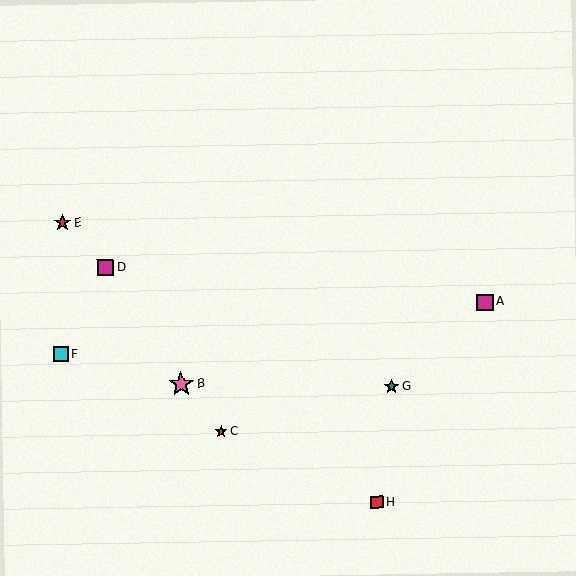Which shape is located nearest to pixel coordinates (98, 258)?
The magenta square (labeled D) at (105, 268) is nearest to that location.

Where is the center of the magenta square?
The center of the magenta square is at (485, 302).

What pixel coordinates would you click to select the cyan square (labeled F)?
Click at (61, 354) to select the cyan square F.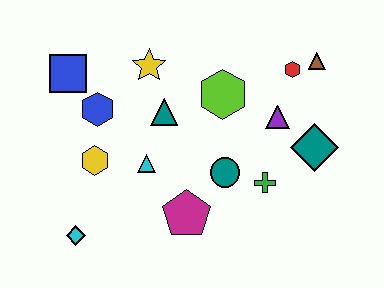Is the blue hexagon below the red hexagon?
Yes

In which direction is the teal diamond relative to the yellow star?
The teal diamond is to the right of the yellow star.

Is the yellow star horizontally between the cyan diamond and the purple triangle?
Yes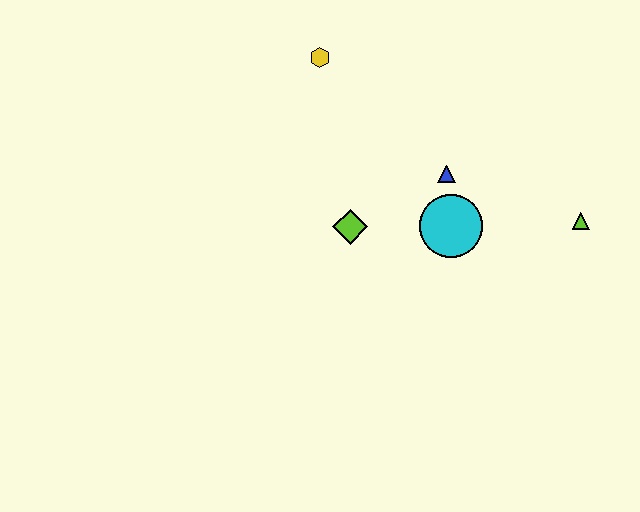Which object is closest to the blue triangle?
The cyan circle is closest to the blue triangle.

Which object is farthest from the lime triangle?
The yellow hexagon is farthest from the lime triangle.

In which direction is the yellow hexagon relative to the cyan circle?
The yellow hexagon is above the cyan circle.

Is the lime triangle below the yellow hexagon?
Yes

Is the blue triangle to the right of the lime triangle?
No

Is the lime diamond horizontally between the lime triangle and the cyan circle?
No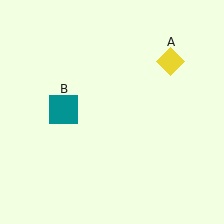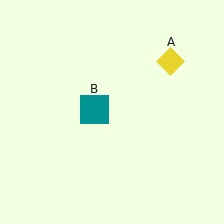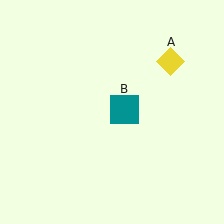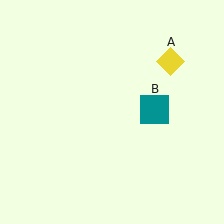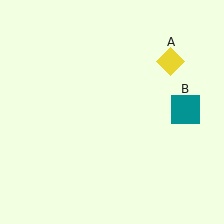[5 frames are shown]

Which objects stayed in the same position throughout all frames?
Yellow diamond (object A) remained stationary.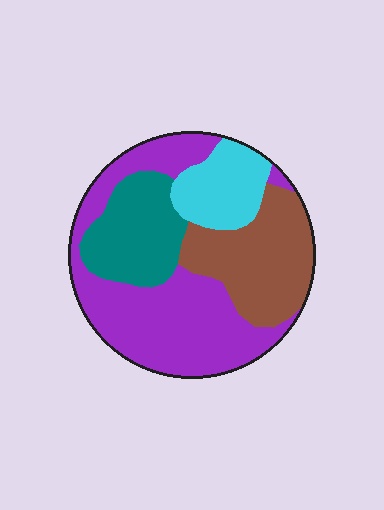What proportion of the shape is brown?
Brown takes up about one quarter (1/4) of the shape.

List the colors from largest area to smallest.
From largest to smallest: purple, brown, teal, cyan.